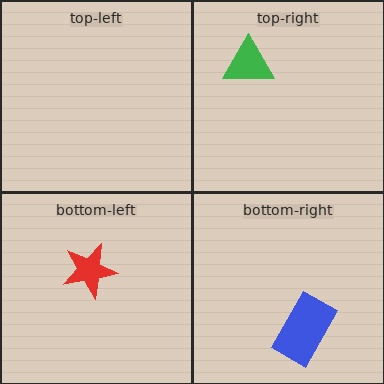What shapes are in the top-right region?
The green triangle.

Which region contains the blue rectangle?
The bottom-right region.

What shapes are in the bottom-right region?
The blue rectangle.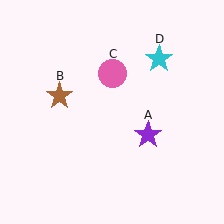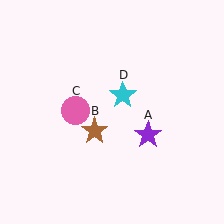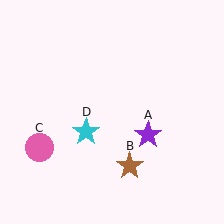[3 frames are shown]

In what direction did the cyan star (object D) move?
The cyan star (object D) moved down and to the left.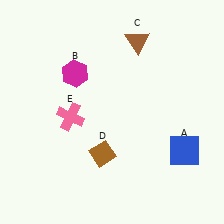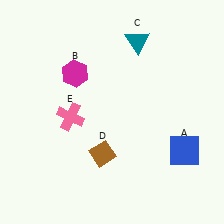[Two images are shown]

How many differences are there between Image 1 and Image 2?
There is 1 difference between the two images.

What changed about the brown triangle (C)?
In Image 1, C is brown. In Image 2, it changed to teal.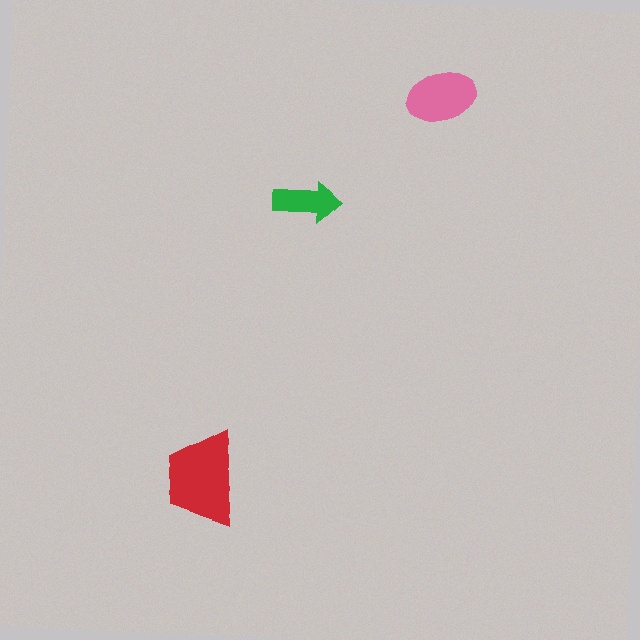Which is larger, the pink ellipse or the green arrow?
The pink ellipse.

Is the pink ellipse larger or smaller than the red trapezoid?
Smaller.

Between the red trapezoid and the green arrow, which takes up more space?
The red trapezoid.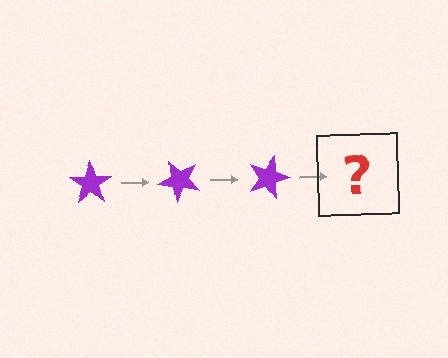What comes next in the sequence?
The next element should be a purple star rotated 135 degrees.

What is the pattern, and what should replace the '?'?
The pattern is that the star rotates 45 degrees each step. The '?' should be a purple star rotated 135 degrees.